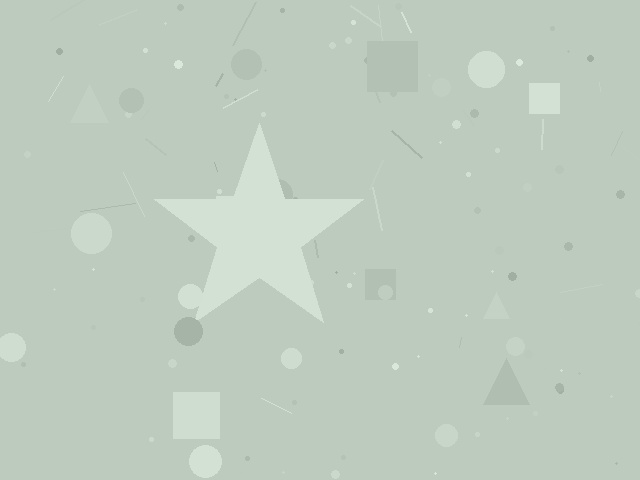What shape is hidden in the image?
A star is hidden in the image.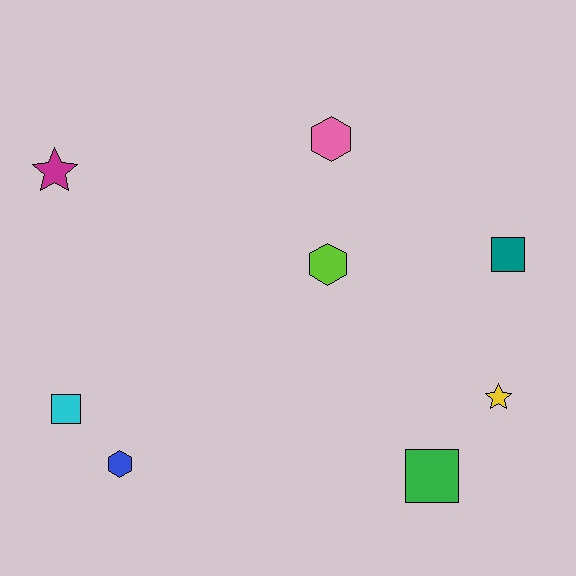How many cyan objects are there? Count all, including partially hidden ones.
There is 1 cyan object.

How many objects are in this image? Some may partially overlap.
There are 8 objects.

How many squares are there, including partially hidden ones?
There are 3 squares.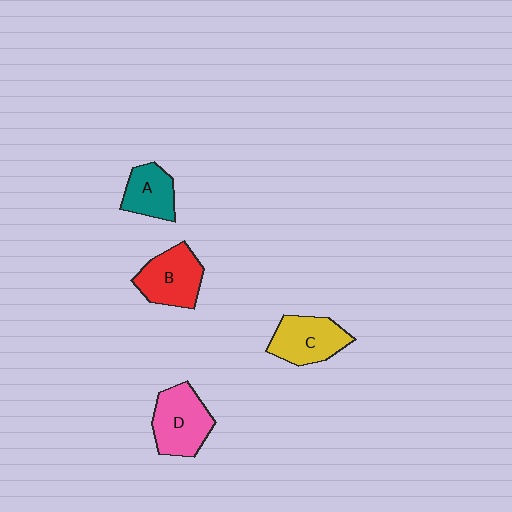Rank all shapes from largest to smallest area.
From largest to smallest: D (pink), B (red), C (yellow), A (teal).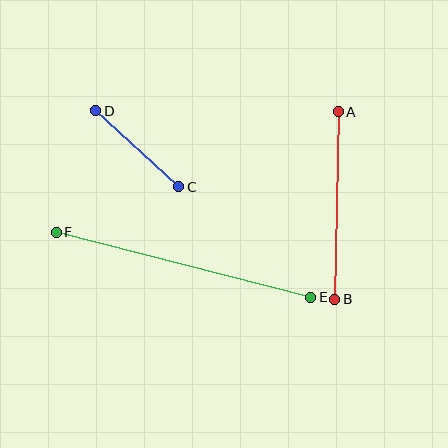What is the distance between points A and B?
The distance is approximately 188 pixels.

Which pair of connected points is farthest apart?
Points E and F are farthest apart.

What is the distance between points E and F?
The distance is approximately 262 pixels.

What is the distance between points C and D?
The distance is approximately 113 pixels.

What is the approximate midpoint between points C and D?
The midpoint is at approximately (137, 149) pixels.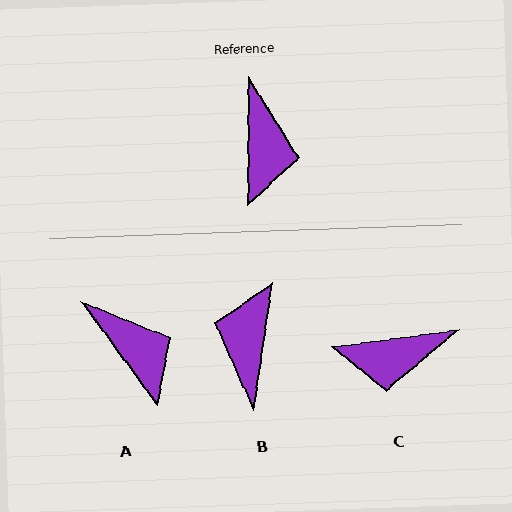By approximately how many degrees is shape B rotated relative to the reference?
Approximately 172 degrees counter-clockwise.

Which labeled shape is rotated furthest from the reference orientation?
B, about 172 degrees away.